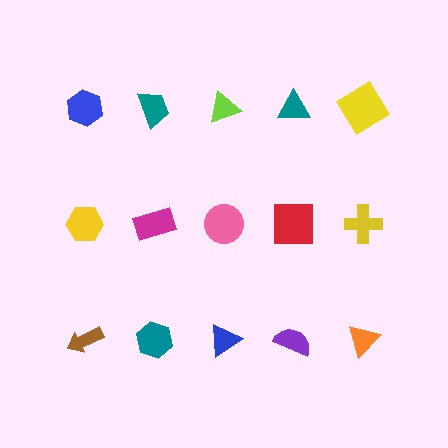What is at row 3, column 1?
A brown arrow.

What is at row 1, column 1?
A blue hexagon.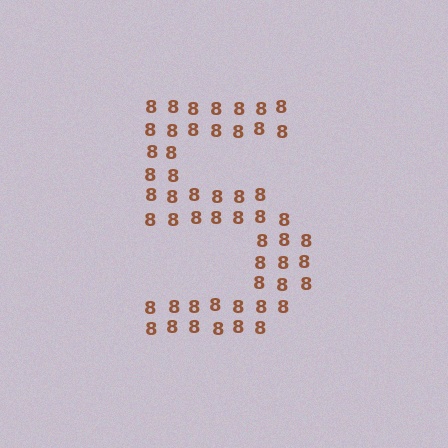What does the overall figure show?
The overall figure shows the digit 5.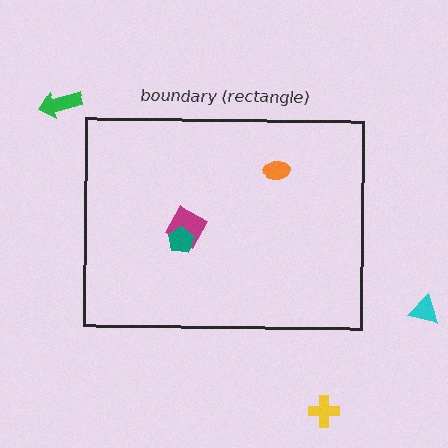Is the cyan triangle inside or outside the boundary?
Outside.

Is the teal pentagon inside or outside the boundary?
Inside.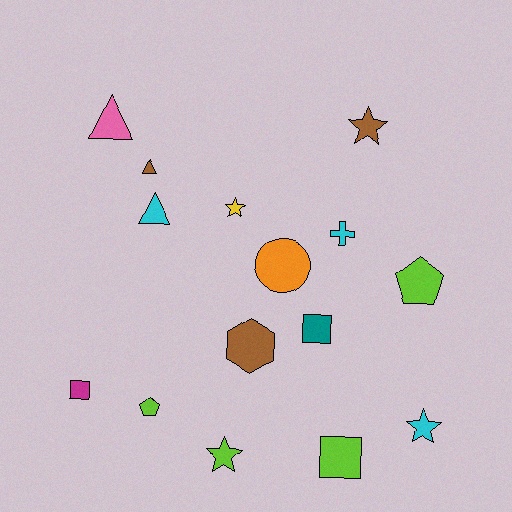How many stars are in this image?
There are 4 stars.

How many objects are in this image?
There are 15 objects.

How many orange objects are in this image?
There is 1 orange object.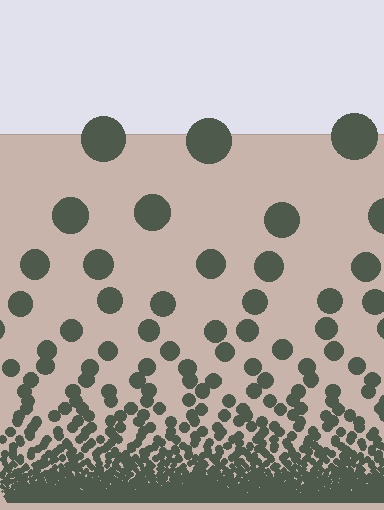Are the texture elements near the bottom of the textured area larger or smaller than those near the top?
Smaller. The gradient is inverted — elements near the bottom are smaller and denser.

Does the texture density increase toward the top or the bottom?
Density increases toward the bottom.